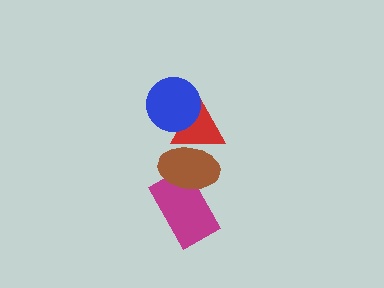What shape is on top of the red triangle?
The blue circle is on top of the red triangle.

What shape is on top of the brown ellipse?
The red triangle is on top of the brown ellipse.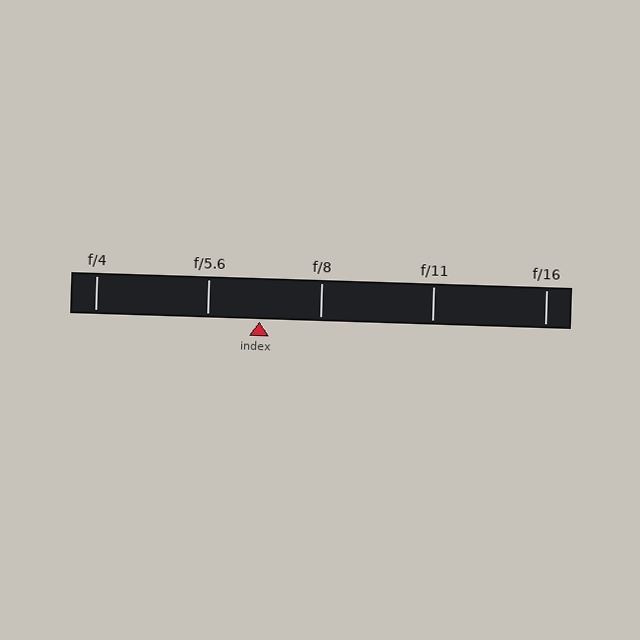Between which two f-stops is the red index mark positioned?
The index mark is between f/5.6 and f/8.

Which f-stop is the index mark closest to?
The index mark is closest to f/5.6.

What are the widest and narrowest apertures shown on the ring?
The widest aperture shown is f/4 and the narrowest is f/16.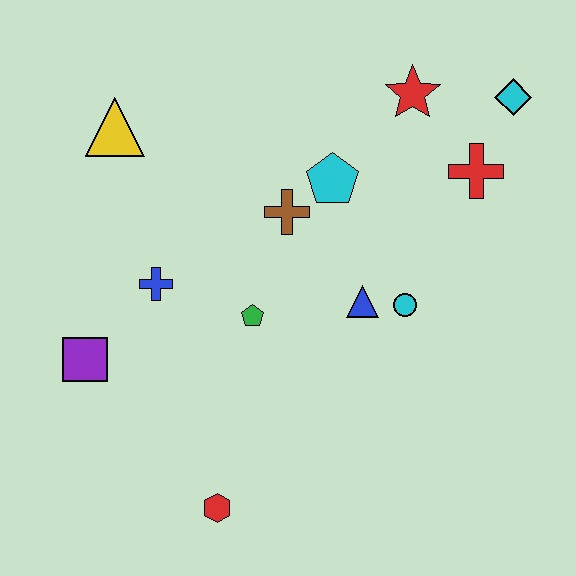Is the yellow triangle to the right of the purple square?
Yes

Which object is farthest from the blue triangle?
The yellow triangle is farthest from the blue triangle.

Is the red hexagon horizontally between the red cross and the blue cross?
Yes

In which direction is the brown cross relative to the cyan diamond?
The brown cross is to the left of the cyan diamond.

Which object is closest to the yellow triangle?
The blue cross is closest to the yellow triangle.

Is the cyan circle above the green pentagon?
Yes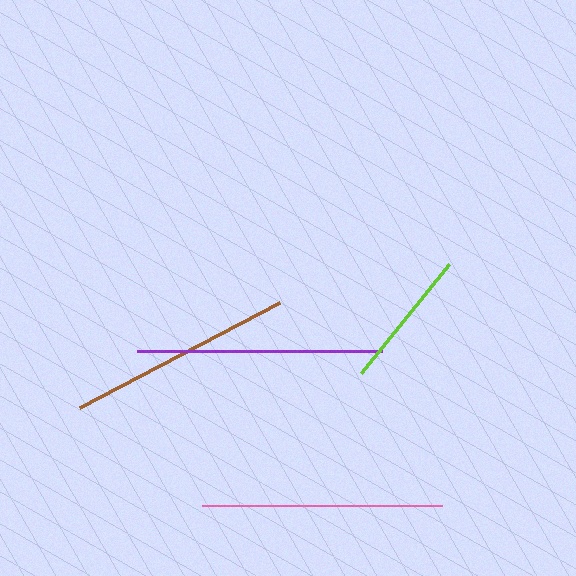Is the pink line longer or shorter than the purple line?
The purple line is longer than the pink line.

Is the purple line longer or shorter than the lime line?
The purple line is longer than the lime line.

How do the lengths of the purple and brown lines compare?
The purple and brown lines are approximately the same length.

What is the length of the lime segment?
The lime segment is approximately 140 pixels long.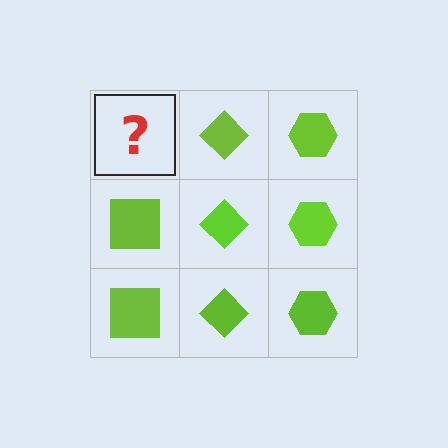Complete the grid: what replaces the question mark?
The question mark should be replaced with a lime square.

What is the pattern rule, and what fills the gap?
The rule is that each column has a consistent shape. The gap should be filled with a lime square.